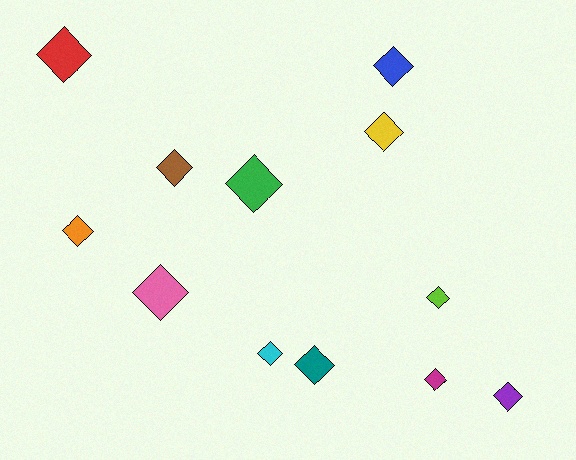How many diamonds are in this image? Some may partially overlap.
There are 12 diamonds.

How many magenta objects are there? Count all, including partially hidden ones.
There is 1 magenta object.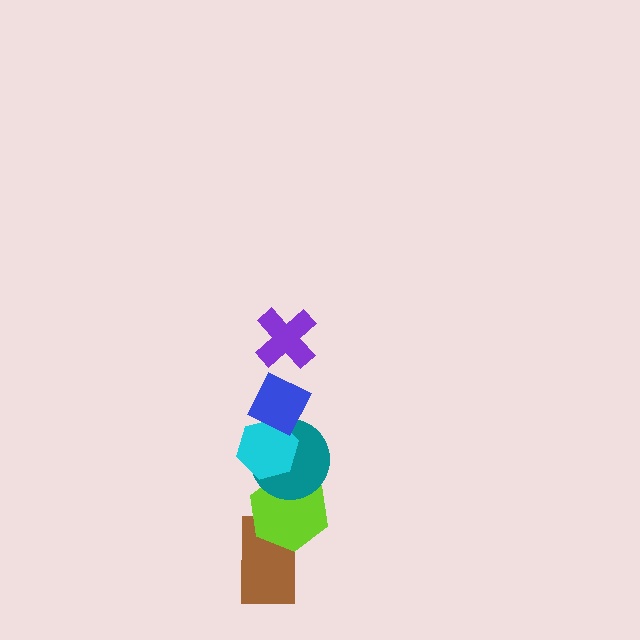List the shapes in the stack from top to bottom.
From top to bottom: the purple cross, the blue diamond, the cyan hexagon, the teal circle, the lime hexagon, the brown rectangle.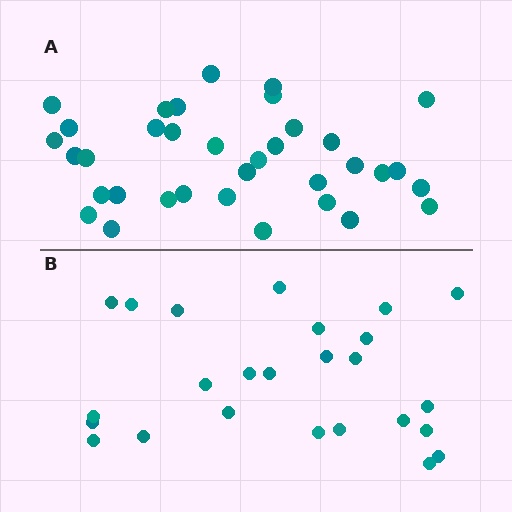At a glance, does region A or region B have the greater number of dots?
Region A (the top region) has more dots.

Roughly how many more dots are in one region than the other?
Region A has roughly 10 or so more dots than region B.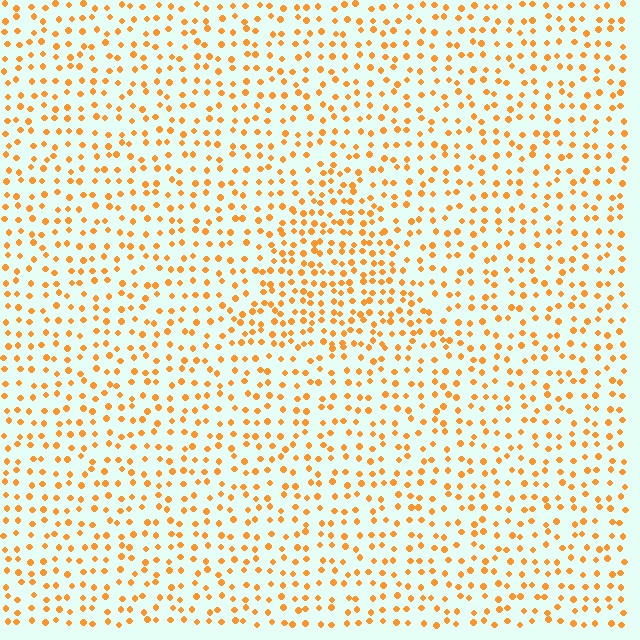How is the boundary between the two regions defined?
The boundary is defined by a change in element density (approximately 1.6x ratio). All elements are the same color, size, and shape.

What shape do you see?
I see a triangle.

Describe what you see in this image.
The image contains small orange elements arranged at two different densities. A triangle-shaped region is visible where the elements are more densely packed than the surrounding area.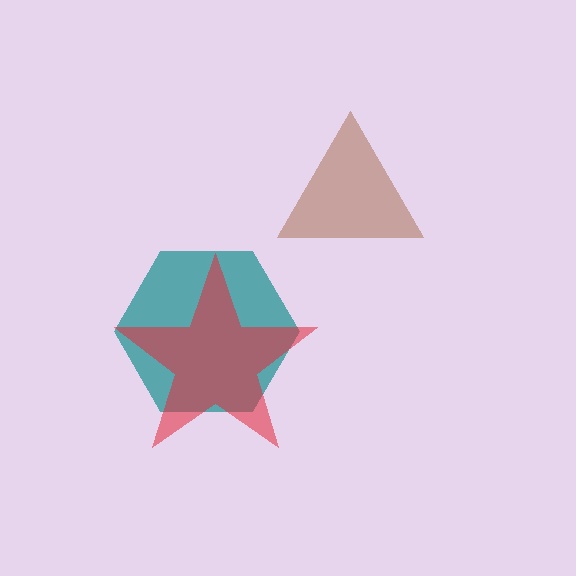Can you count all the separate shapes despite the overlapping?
Yes, there are 3 separate shapes.